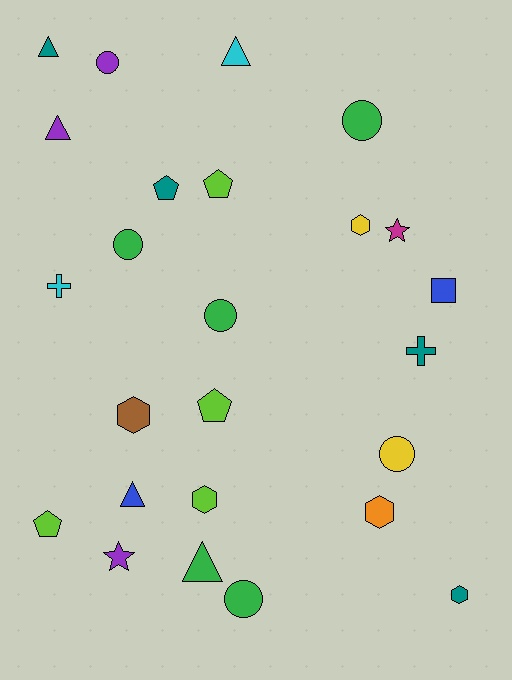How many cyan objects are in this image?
There are 2 cyan objects.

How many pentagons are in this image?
There are 4 pentagons.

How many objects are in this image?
There are 25 objects.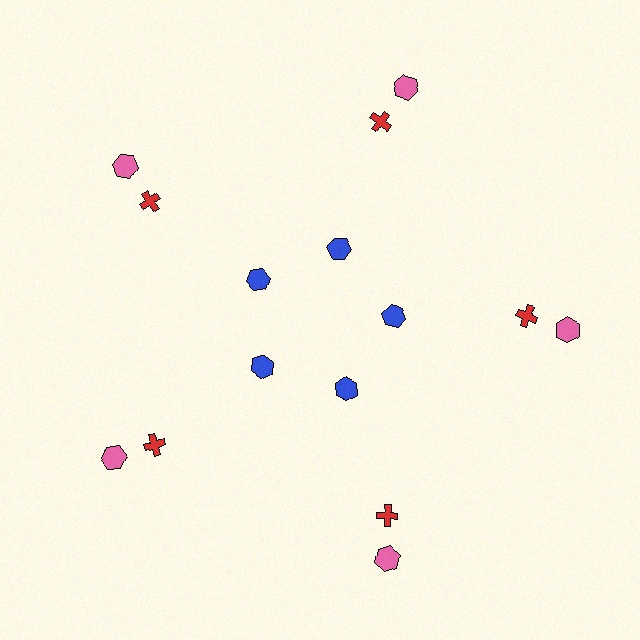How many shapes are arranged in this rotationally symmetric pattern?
There are 15 shapes, arranged in 5 groups of 3.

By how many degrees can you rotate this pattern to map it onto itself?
The pattern maps onto itself every 72 degrees of rotation.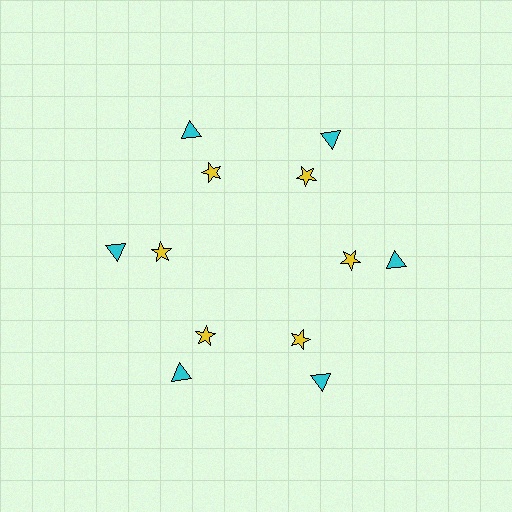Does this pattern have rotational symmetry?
Yes, this pattern has 6-fold rotational symmetry. It looks the same after rotating 60 degrees around the center.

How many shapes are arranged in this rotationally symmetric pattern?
There are 12 shapes, arranged in 6 groups of 2.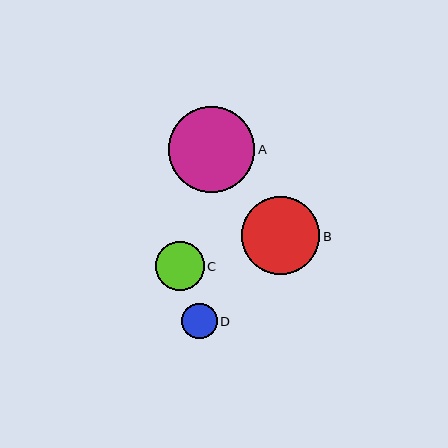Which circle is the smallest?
Circle D is the smallest with a size of approximately 35 pixels.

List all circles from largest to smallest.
From largest to smallest: A, B, C, D.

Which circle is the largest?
Circle A is the largest with a size of approximately 86 pixels.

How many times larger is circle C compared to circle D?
Circle C is approximately 1.4 times the size of circle D.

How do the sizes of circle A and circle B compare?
Circle A and circle B are approximately the same size.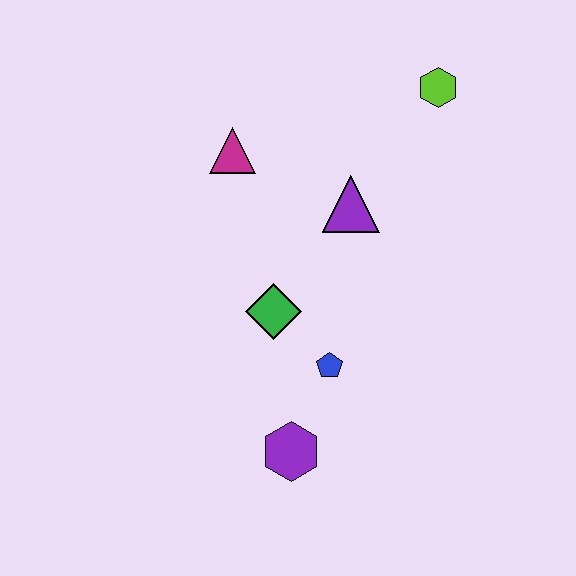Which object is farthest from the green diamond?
The lime hexagon is farthest from the green diamond.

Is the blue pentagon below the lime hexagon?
Yes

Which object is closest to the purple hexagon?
The blue pentagon is closest to the purple hexagon.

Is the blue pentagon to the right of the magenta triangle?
Yes